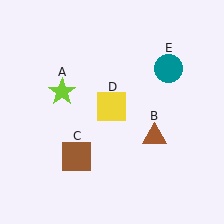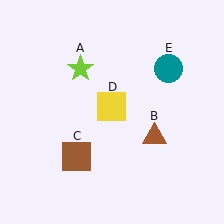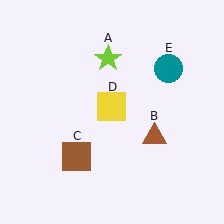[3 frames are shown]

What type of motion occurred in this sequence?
The lime star (object A) rotated clockwise around the center of the scene.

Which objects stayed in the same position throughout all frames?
Brown triangle (object B) and brown square (object C) and yellow square (object D) and teal circle (object E) remained stationary.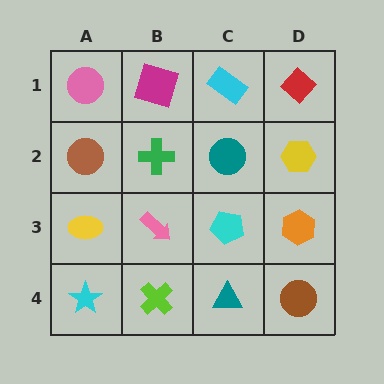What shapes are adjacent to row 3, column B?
A green cross (row 2, column B), a lime cross (row 4, column B), a yellow ellipse (row 3, column A), a cyan pentagon (row 3, column C).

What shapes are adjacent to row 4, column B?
A pink arrow (row 3, column B), a cyan star (row 4, column A), a teal triangle (row 4, column C).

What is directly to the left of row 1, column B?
A pink circle.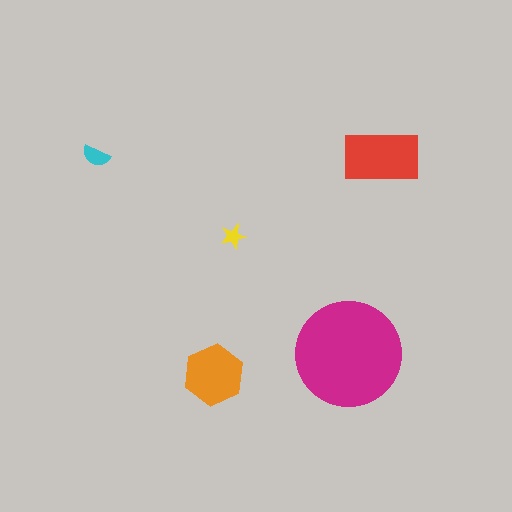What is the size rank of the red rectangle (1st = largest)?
2nd.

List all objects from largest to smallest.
The magenta circle, the red rectangle, the orange hexagon, the cyan semicircle, the yellow star.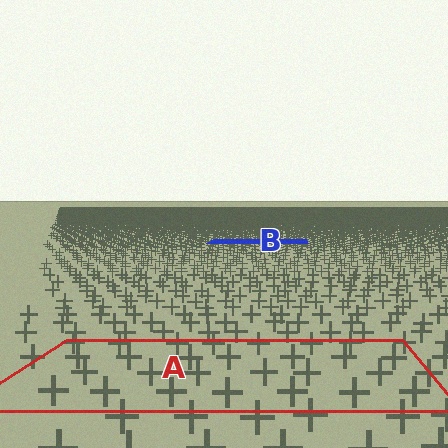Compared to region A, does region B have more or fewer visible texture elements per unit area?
Region B has more texture elements per unit area — they are packed more densely because it is farther away.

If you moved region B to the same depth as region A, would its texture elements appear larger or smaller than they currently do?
They would appear larger. At a closer depth, the same texture elements are projected at a bigger on-screen size.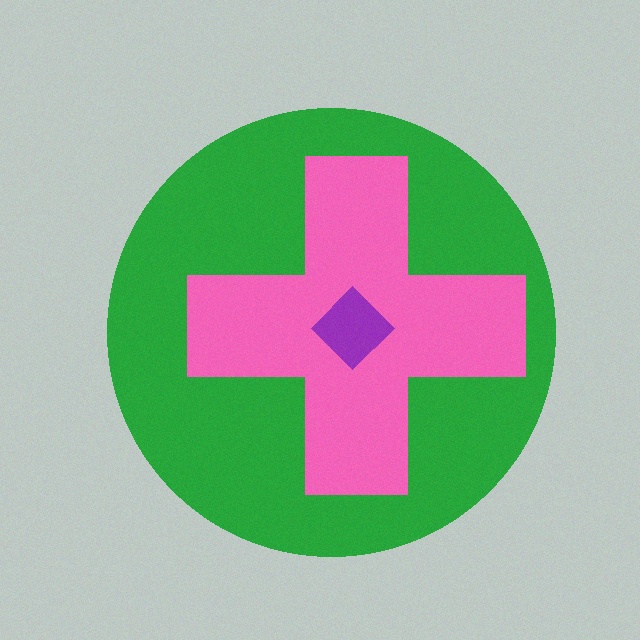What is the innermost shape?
The purple diamond.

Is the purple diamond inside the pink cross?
Yes.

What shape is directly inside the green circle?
The pink cross.